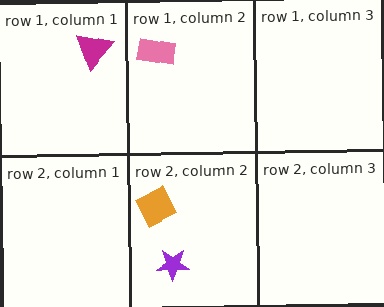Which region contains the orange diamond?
The row 2, column 2 region.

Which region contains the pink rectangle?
The row 1, column 2 region.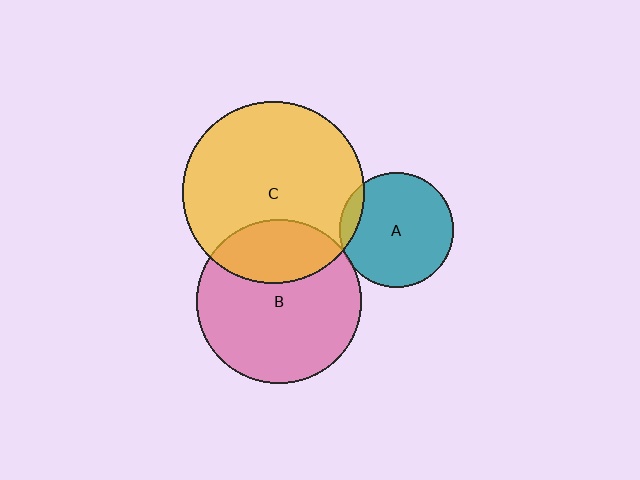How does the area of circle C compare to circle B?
Approximately 1.2 times.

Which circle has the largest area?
Circle C (yellow).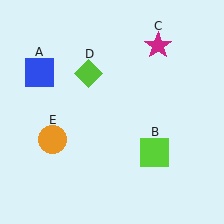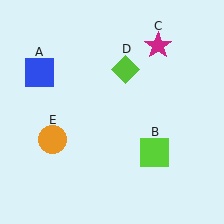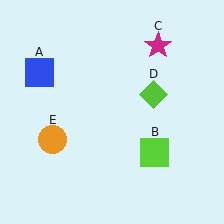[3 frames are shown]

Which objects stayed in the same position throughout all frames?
Blue square (object A) and lime square (object B) and magenta star (object C) and orange circle (object E) remained stationary.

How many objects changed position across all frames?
1 object changed position: lime diamond (object D).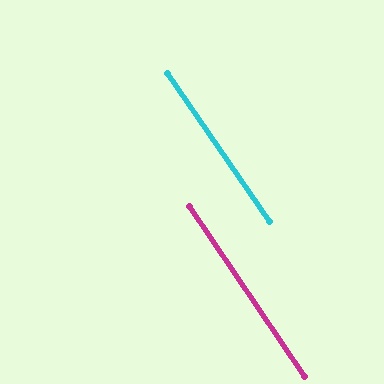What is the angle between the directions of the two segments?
Approximately 0 degrees.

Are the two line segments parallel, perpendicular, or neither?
Parallel — their directions differ by only 0.4°.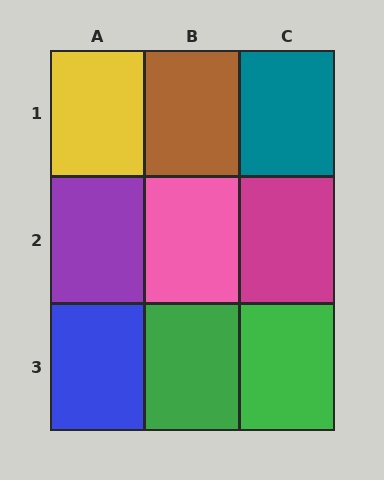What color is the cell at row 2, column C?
Magenta.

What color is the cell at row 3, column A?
Blue.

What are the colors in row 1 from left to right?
Yellow, brown, teal.